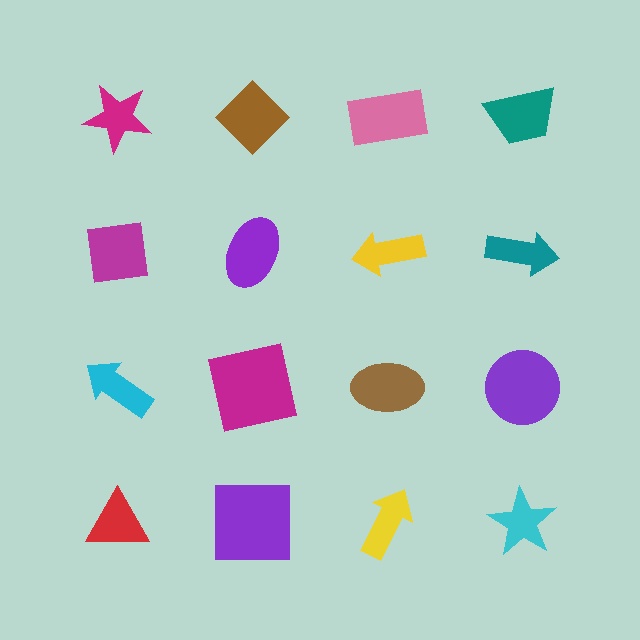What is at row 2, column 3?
A yellow arrow.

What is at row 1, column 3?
A pink rectangle.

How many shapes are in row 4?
4 shapes.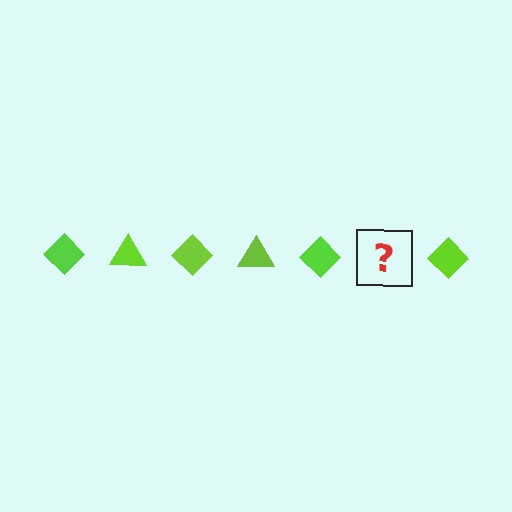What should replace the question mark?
The question mark should be replaced with a lime triangle.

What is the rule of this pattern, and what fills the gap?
The rule is that the pattern cycles through diamond, triangle shapes in lime. The gap should be filled with a lime triangle.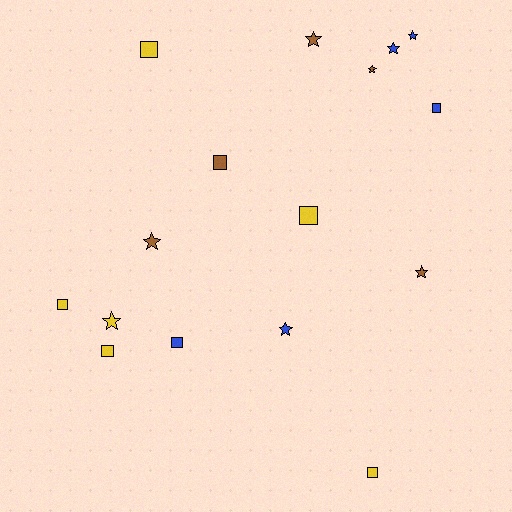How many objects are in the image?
There are 16 objects.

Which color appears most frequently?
Yellow, with 6 objects.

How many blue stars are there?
There are 3 blue stars.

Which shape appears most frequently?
Square, with 8 objects.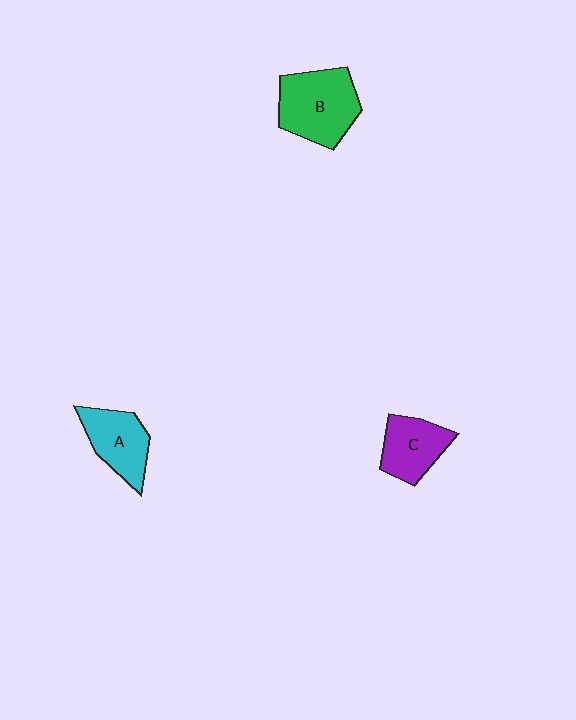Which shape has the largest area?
Shape B (green).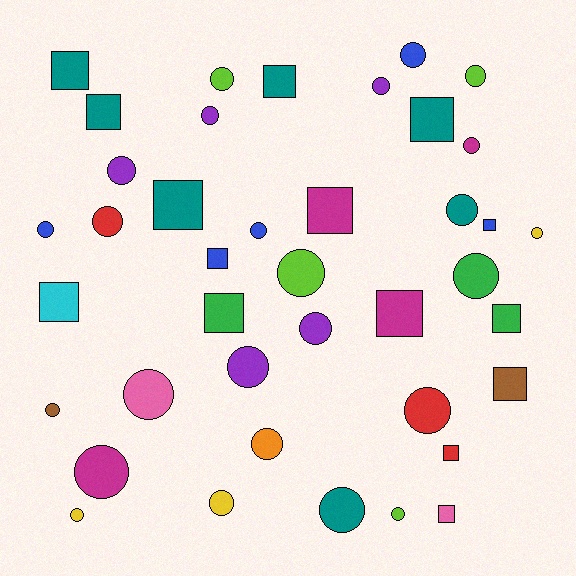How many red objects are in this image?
There are 3 red objects.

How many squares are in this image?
There are 15 squares.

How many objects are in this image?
There are 40 objects.